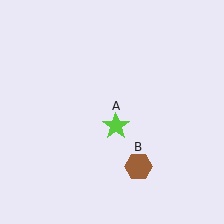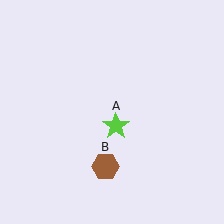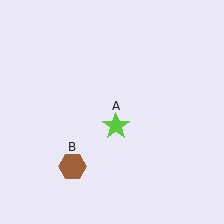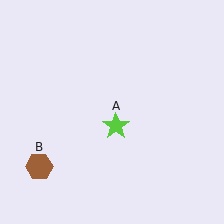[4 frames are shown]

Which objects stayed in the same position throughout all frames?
Lime star (object A) remained stationary.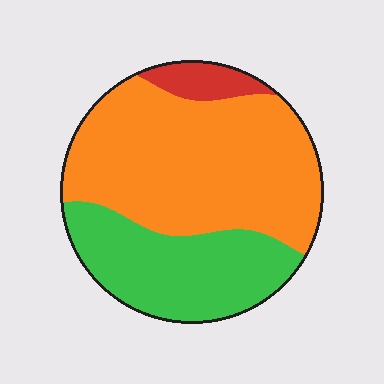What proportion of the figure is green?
Green covers about 35% of the figure.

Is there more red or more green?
Green.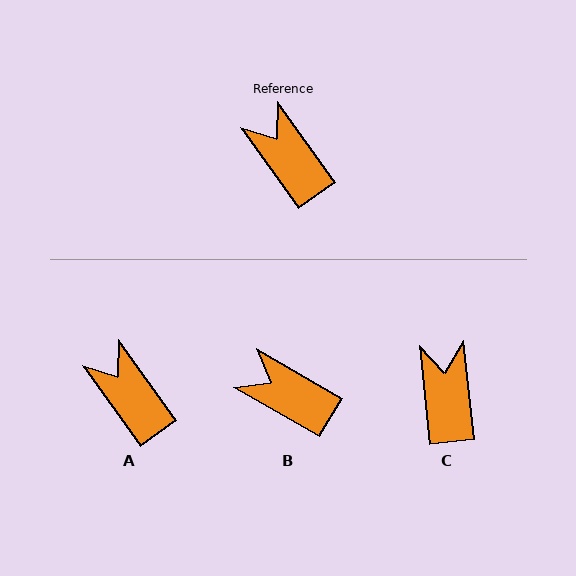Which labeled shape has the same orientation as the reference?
A.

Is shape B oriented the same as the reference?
No, it is off by about 25 degrees.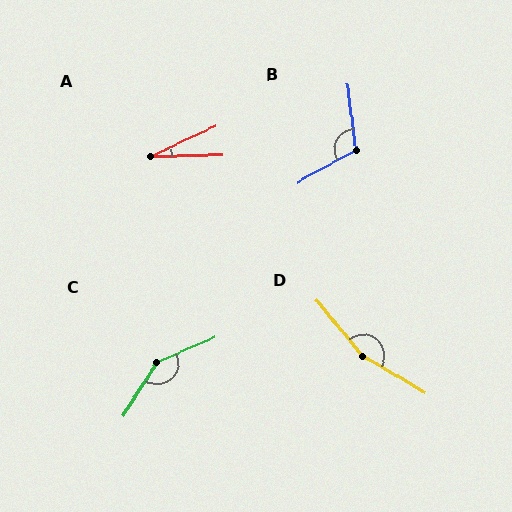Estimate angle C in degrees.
Approximately 146 degrees.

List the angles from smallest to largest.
A (23°), B (111°), C (146°), D (160°).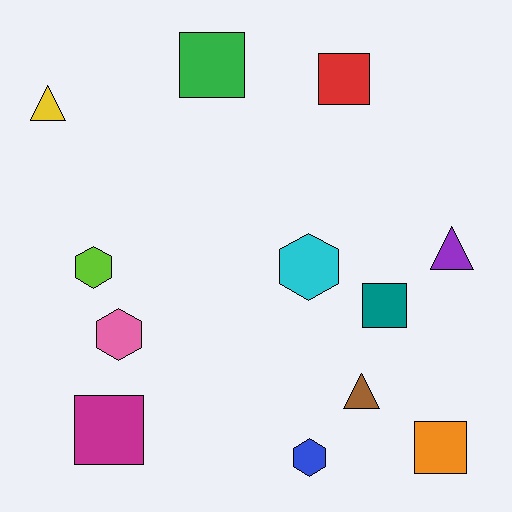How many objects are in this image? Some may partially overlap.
There are 12 objects.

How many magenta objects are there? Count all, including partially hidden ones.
There is 1 magenta object.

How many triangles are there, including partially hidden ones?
There are 3 triangles.